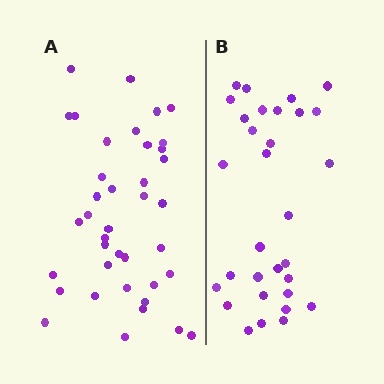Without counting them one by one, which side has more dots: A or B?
Region A (the left region) has more dots.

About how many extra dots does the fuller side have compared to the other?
Region A has roughly 8 or so more dots than region B.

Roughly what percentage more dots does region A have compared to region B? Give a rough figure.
About 25% more.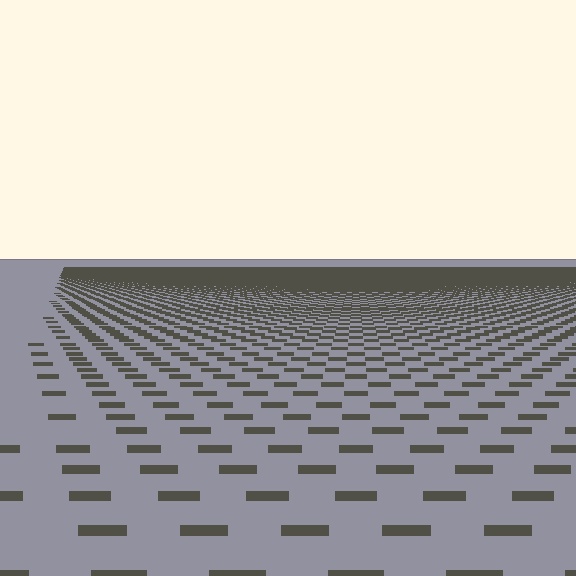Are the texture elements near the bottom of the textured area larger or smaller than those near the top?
Larger. Near the bottom, elements are closer to the viewer and appear at a bigger on-screen size.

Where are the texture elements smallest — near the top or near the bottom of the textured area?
Near the top.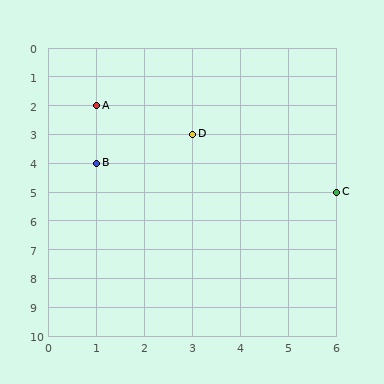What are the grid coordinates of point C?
Point C is at grid coordinates (6, 5).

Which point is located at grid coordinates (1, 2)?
Point A is at (1, 2).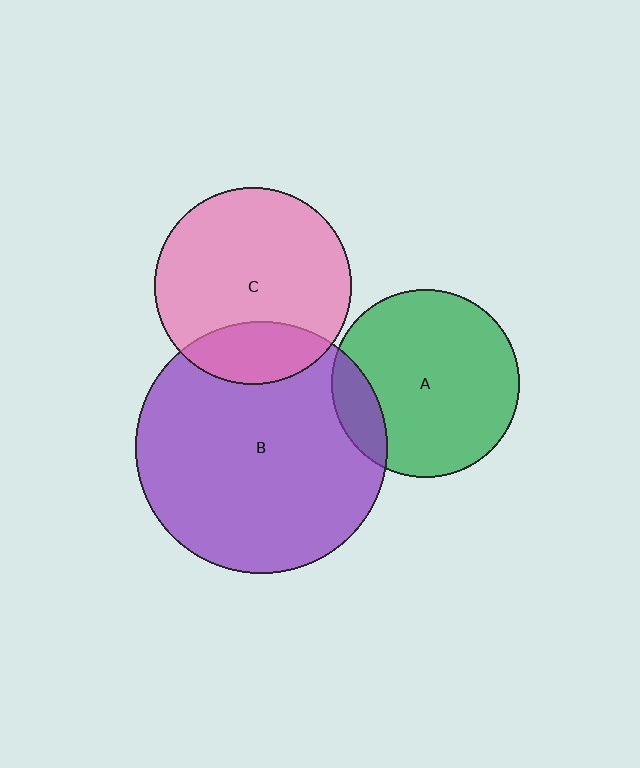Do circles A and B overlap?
Yes.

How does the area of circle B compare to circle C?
Approximately 1.6 times.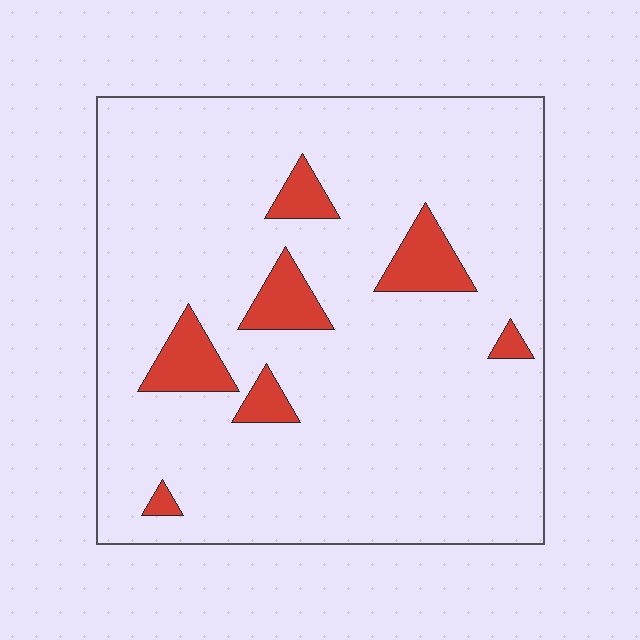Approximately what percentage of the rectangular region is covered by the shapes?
Approximately 10%.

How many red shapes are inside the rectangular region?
7.